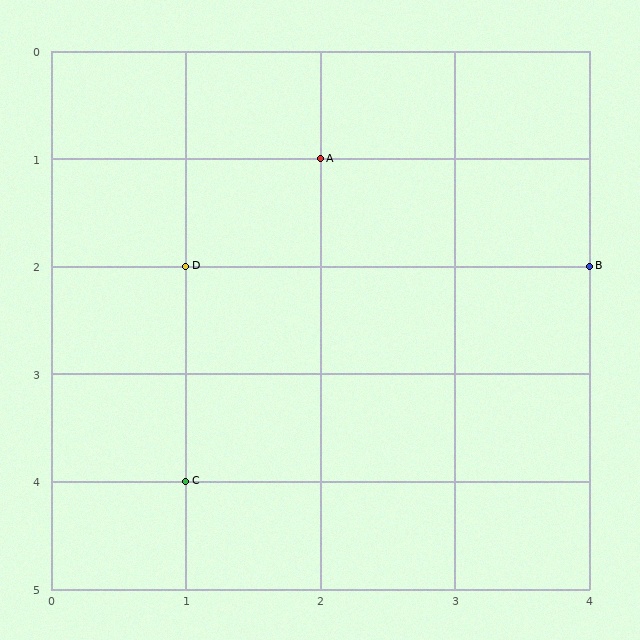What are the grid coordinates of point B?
Point B is at grid coordinates (4, 2).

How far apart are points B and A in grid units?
Points B and A are 2 columns and 1 row apart (about 2.2 grid units diagonally).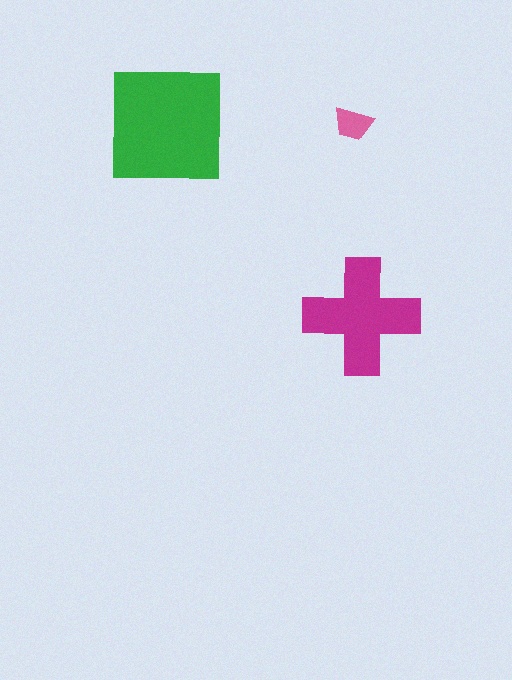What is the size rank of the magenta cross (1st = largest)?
2nd.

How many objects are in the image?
There are 3 objects in the image.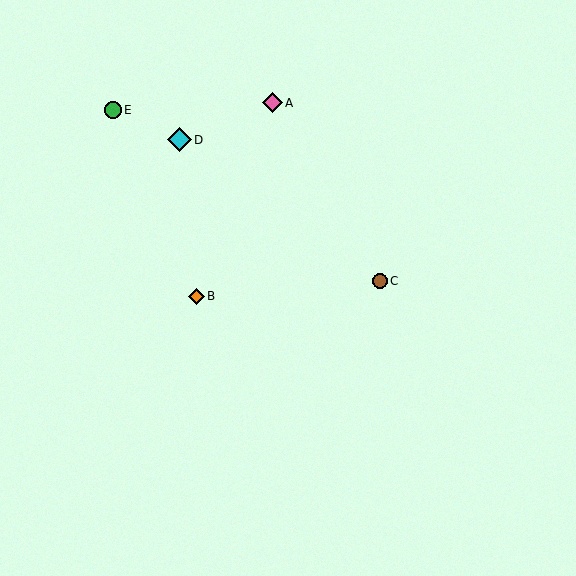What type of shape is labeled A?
Shape A is a pink diamond.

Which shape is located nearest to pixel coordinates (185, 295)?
The orange diamond (labeled B) at (196, 296) is nearest to that location.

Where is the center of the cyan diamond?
The center of the cyan diamond is at (179, 140).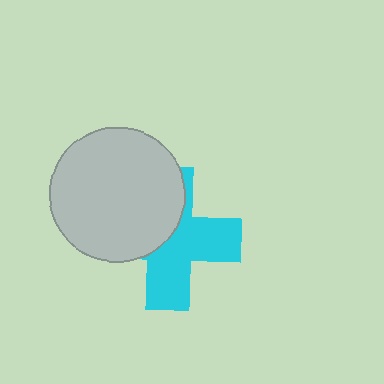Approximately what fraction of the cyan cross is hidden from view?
Roughly 44% of the cyan cross is hidden behind the light gray circle.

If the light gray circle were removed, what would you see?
You would see the complete cyan cross.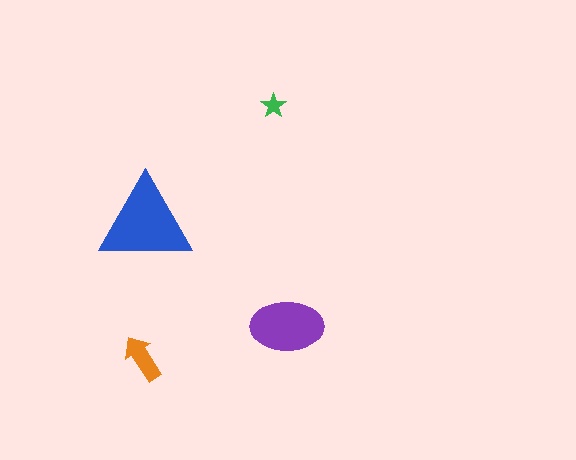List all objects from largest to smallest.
The blue triangle, the purple ellipse, the orange arrow, the green star.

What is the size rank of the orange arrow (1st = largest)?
3rd.